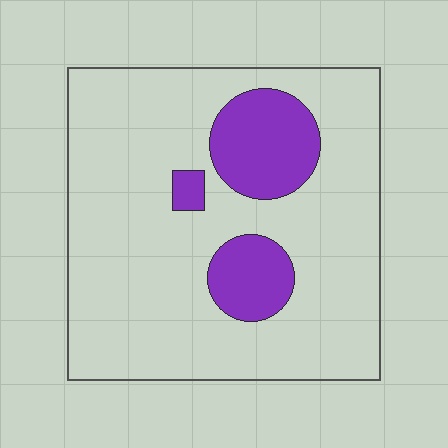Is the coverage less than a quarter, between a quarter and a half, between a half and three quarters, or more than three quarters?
Less than a quarter.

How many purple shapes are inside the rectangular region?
3.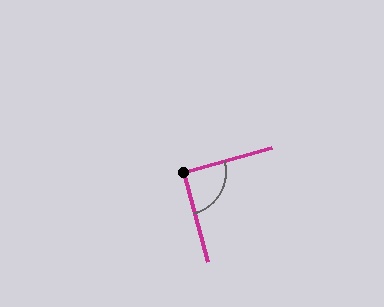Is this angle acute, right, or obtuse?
It is approximately a right angle.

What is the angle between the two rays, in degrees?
Approximately 90 degrees.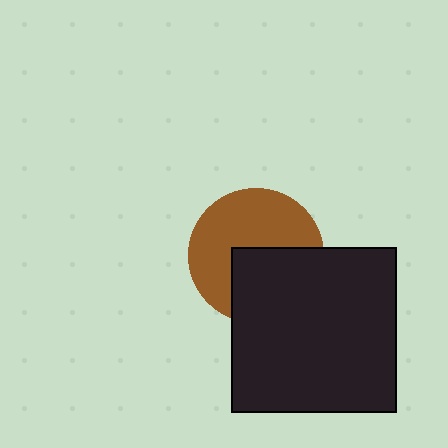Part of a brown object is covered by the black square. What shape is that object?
It is a circle.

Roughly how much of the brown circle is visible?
About half of it is visible (roughly 59%).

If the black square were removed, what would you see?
You would see the complete brown circle.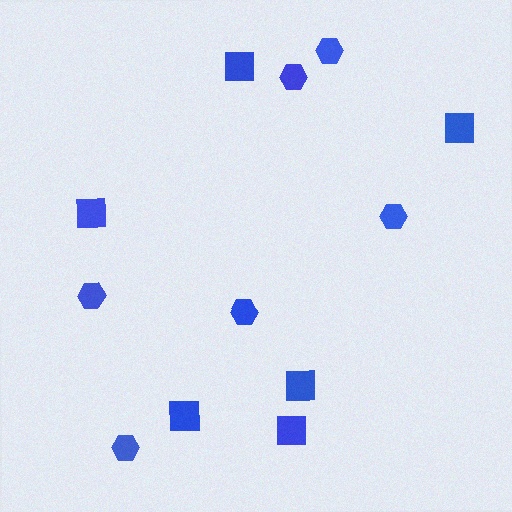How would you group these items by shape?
There are 2 groups: one group of hexagons (6) and one group of squares (6).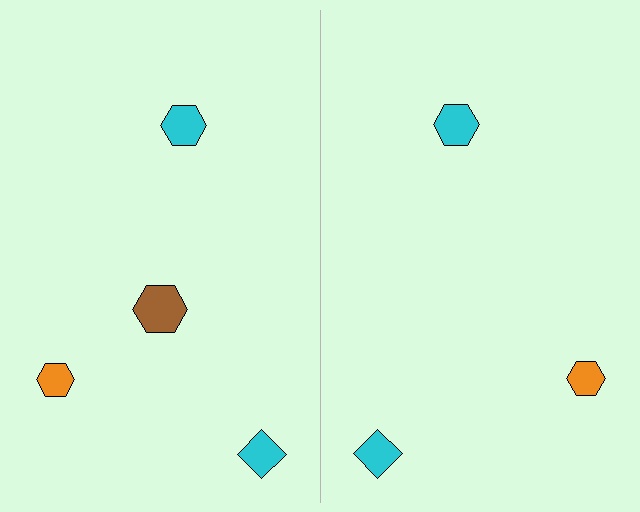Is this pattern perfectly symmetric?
No, the pattern is not perfectly symmetric. A brown hexagon is missing from the right side.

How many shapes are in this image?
There are 7 shapes in this image.